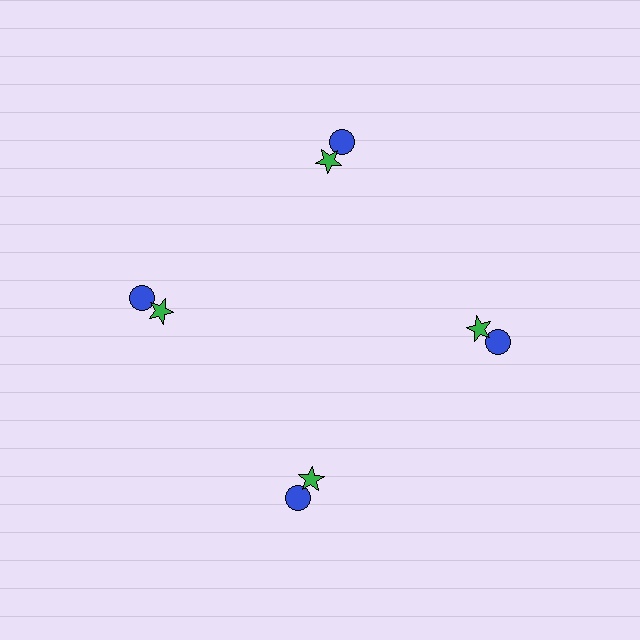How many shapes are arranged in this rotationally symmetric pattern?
There are 8 shapes, arranged in 4 groups of 2.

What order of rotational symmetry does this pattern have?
This pattern has 4-fold rotational symmetry.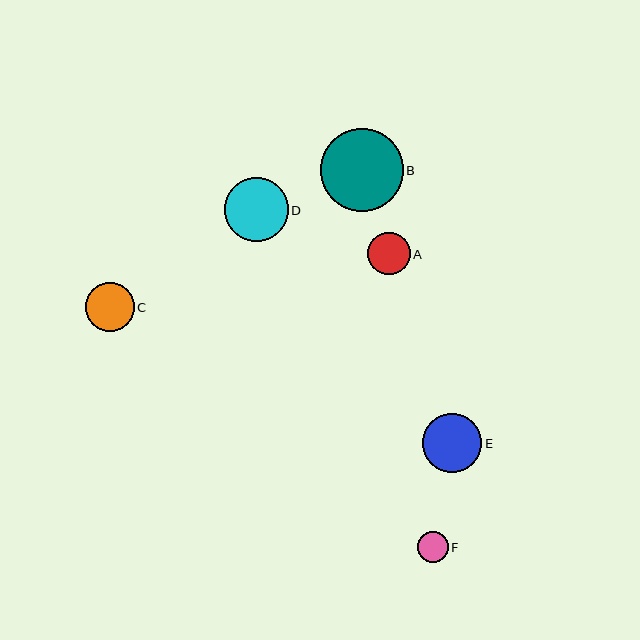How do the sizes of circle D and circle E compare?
Circle D and circle E are approximately the same size.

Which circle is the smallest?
Circle F is the smallest with a size of approximately 31 pixels.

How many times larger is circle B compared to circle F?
Circle B is approximately 2.7 times the size of circle F.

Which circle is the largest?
Circle B is the largest with a size of approximately 83 pixels.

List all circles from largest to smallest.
From largest to smallest: B, D, E, C, A, F.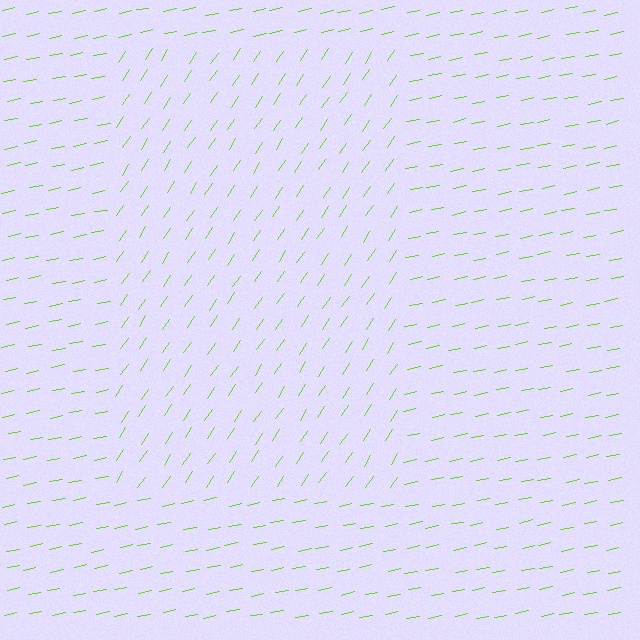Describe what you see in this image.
The image is filled with small lime line segments. A rectangle region in the image has lines oriented differently from the surrounding lines, creating a visible texture boundary.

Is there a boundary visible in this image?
Yes, there is a texture boundary formed by a change in line orientation.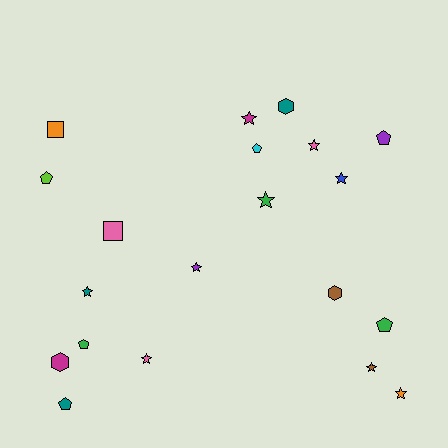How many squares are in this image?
There are 2 squares.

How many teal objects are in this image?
There are 3 teal objects.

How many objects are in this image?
There are 20 objects.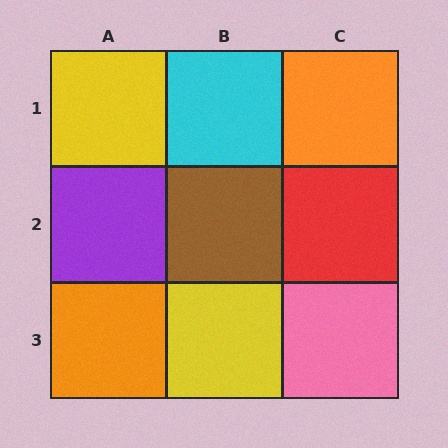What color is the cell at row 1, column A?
Yellow.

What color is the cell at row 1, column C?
Orange.